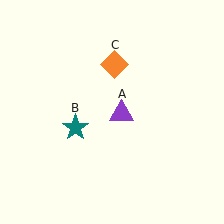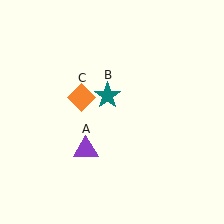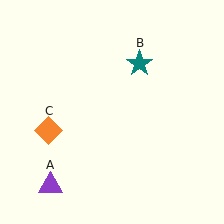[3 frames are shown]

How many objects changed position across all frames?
3 objects changed position: purple triangle (object A), teal star (object B), orange diamond (object C).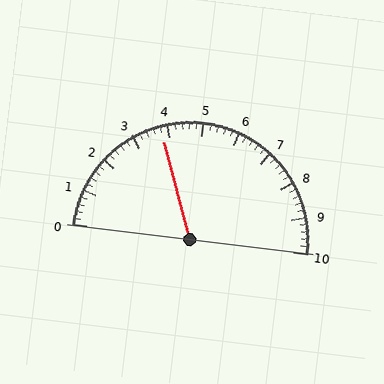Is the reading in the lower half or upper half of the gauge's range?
The reading is in the lower half of the range (0 to 10).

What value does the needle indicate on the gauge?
The needle indicates approximately 3.8.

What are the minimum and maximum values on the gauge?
The gauge ranges from 0 to 10.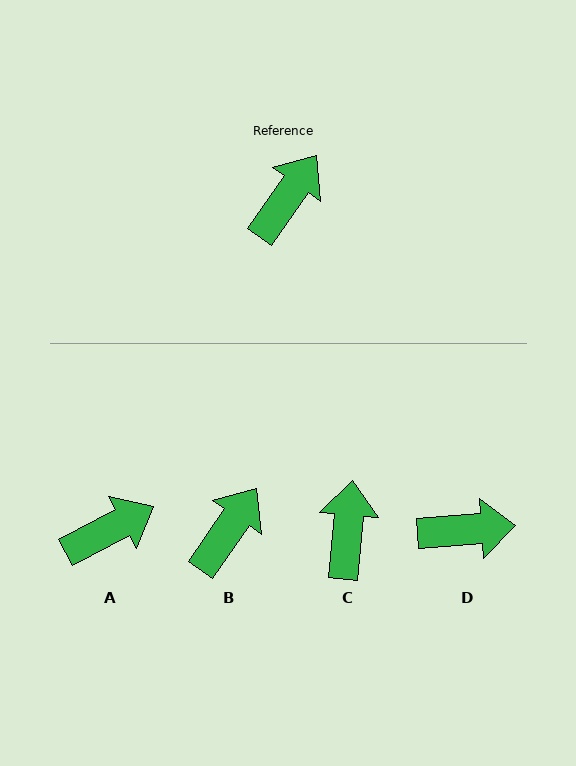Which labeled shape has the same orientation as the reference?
B.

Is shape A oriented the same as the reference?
No, it is off by about 27 degrees.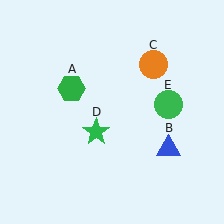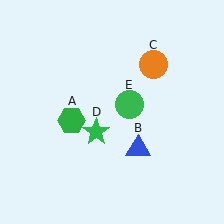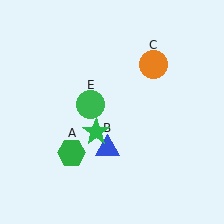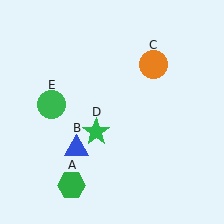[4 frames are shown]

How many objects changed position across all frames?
3 objects changed position: green hexagon (object A), blue triangle (object B), green circle (object E).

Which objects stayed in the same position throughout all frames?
Orange circle (object C) and green star (object D) remained stationary.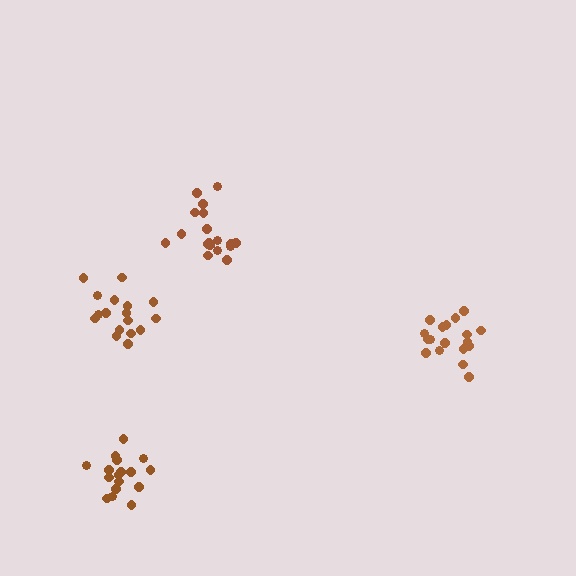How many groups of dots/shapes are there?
There are 4 groups.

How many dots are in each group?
Group 1: 17 dots, Group 2: 18 dots, Group 3: 18 dots, Group 4: 17 dots (70 total).